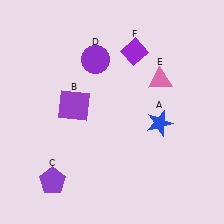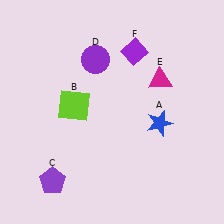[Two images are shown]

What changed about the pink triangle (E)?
In Image 1, E is pink. In Image 2, it changed to magenta.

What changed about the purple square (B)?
In Image 1, B is purple. In Image 2, it changed to lime.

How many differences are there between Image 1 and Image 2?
There are 2 differences between the two images.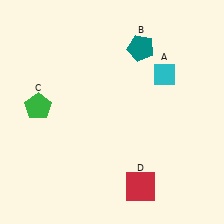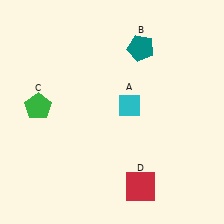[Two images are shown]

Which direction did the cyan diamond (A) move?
The cyan diamond (A) moved left.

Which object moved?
The cyan diamond (A) moved left.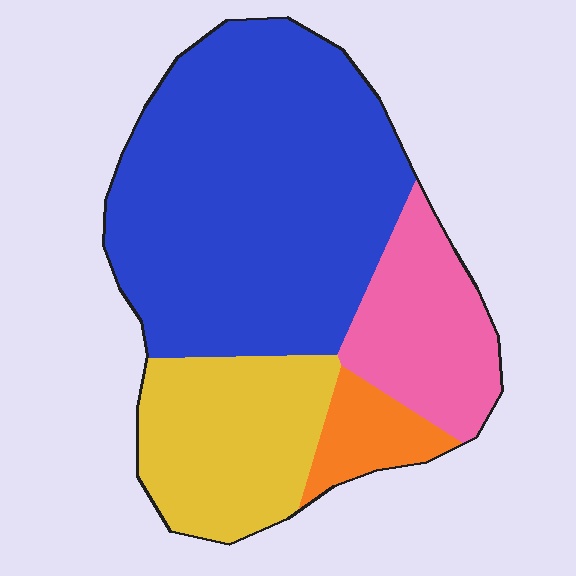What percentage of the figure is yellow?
Yellow takes up less than a quarter of the figure.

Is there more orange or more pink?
Pink.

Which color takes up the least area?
Orange, at roughly 5%.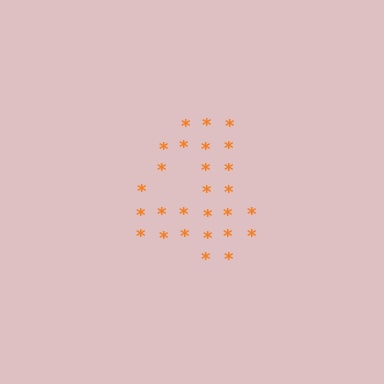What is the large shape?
The large shape is the digit 4.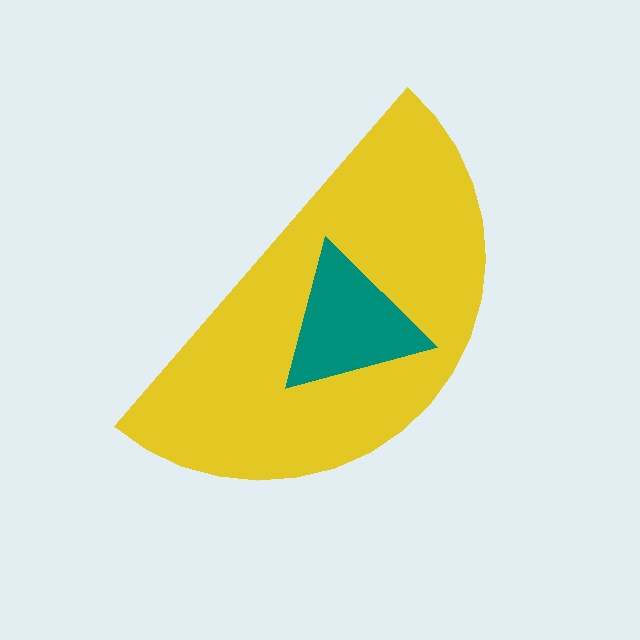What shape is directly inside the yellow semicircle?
The teal triangle.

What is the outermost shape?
The yellow semicircle.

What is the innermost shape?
The teal triangle.